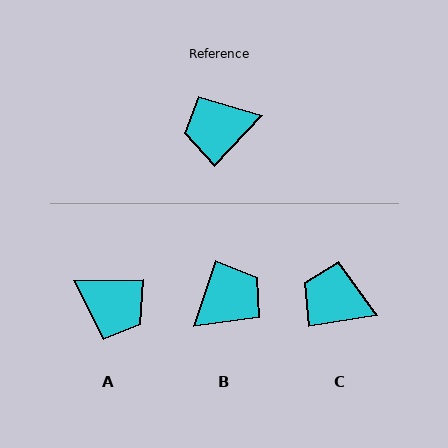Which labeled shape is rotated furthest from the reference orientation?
B, about 155 degrees away.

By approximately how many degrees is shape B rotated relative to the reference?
Approximately 155 degrees clockwise.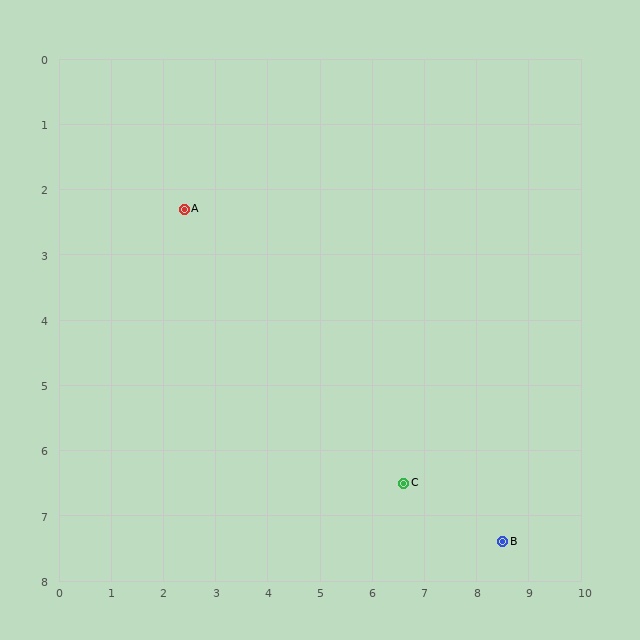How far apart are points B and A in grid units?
Points B and A are about 8.0 grid units apart.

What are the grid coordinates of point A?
Point A is at approximately (2.4, 2.3).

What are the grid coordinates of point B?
Point B is at approximately (8.5, 7.4).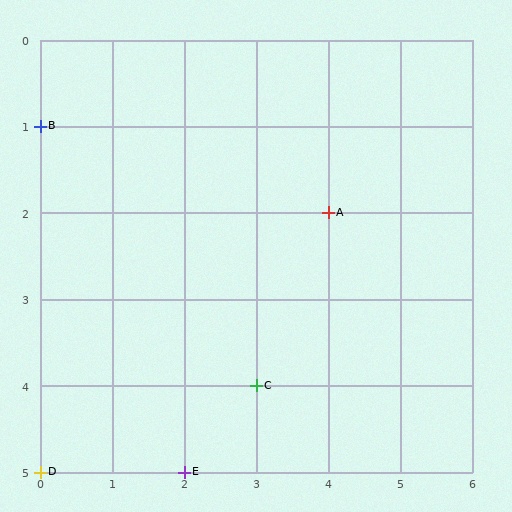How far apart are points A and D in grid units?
Points A and D are 4 columns and 3 rows apart (about 5.0 grid units diagonally).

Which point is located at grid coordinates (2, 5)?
Point E is at (2, 5).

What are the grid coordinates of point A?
Point A is at grid coordinates (4, 2).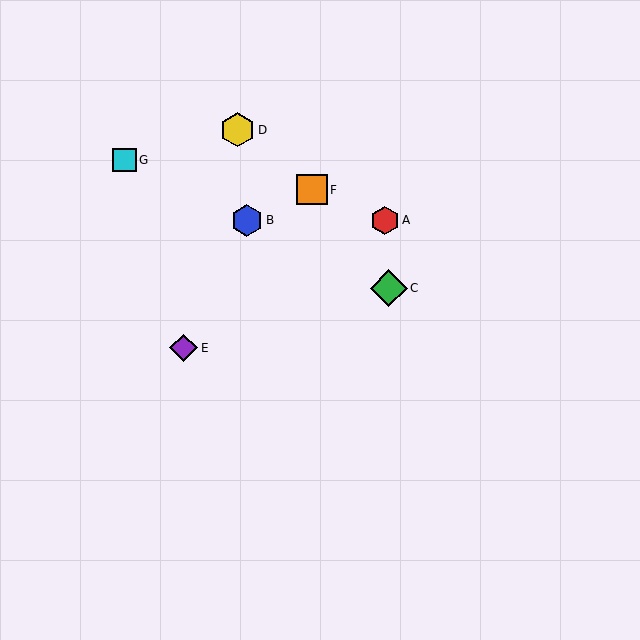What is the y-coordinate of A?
Object A is at y≈220.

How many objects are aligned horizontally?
2 objects (A, B) are aligned horizontally.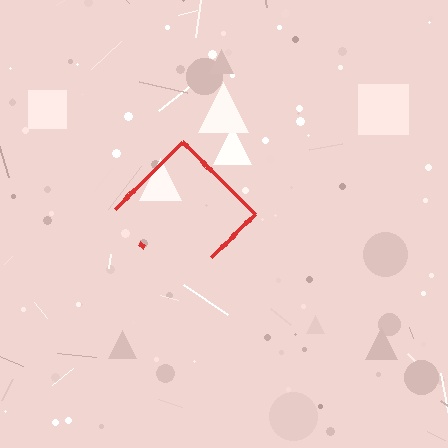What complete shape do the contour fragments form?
The contour fragments form a diamond.